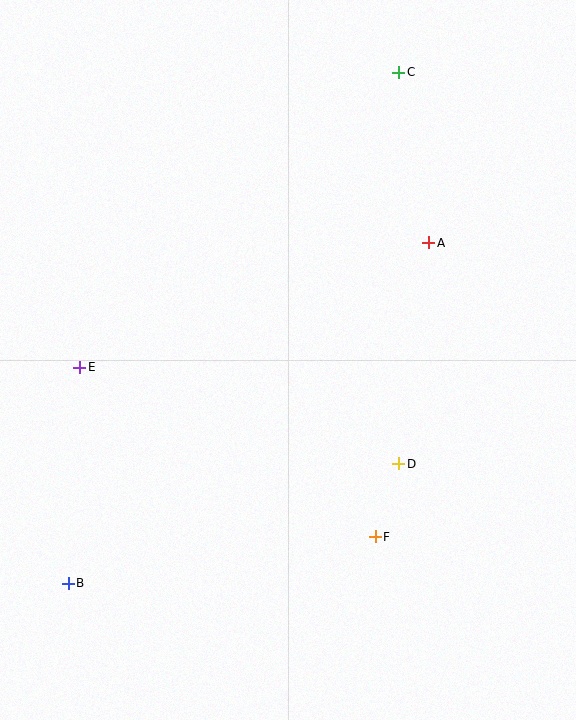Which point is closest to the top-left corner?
Point E is closest to the top-left corner.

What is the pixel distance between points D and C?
The distance between D and C is 392 pixels.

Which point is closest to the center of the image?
Point D at (399, 464) is closest to the center.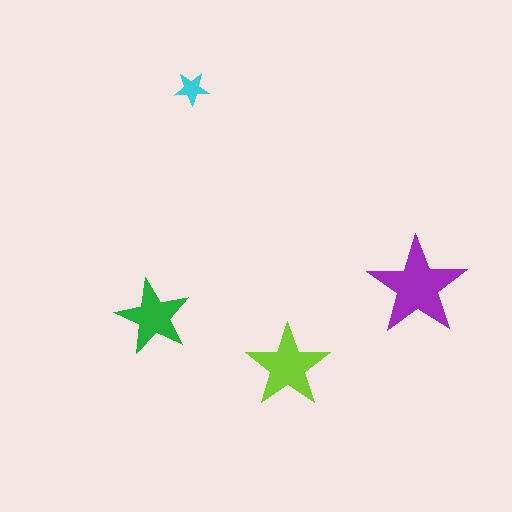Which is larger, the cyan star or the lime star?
The lime one.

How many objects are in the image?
There are 4 objects in the image.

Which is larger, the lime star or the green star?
The lime one.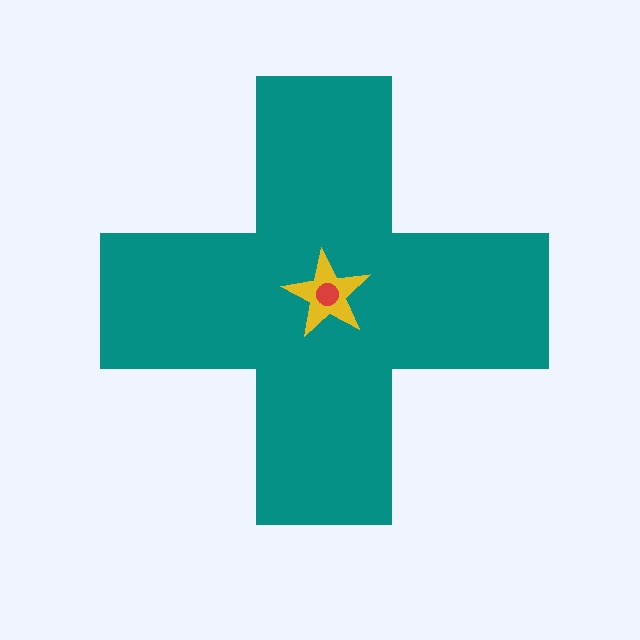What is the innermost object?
The red circle.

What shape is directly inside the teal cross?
The yellow star.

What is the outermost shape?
The teal cross.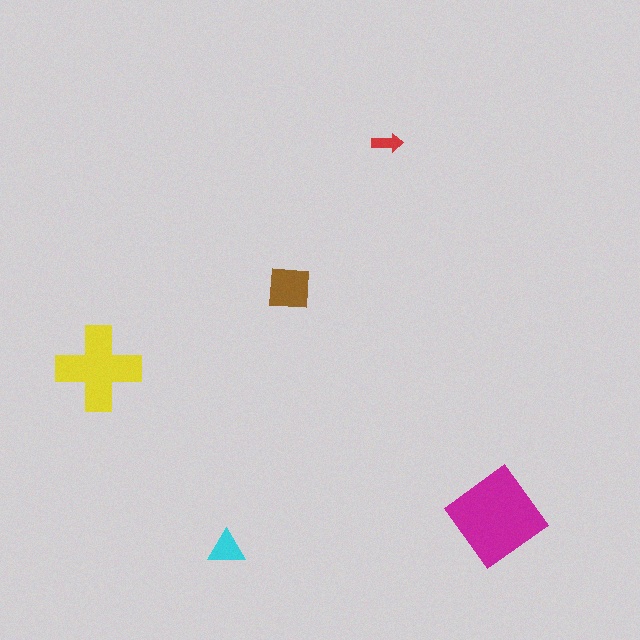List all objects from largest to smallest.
The magenta diamond, the yellow cross, the brown square, the cyan triangle, the red arrow.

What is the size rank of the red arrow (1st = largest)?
5th.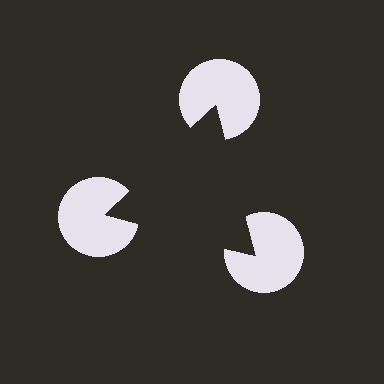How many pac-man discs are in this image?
There are 3 — one at each vertex of the illusory triangle.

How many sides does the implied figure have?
3 sides.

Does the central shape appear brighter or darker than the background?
It typically appears slightly darker than the background, even though no actual brightness change is drawn.